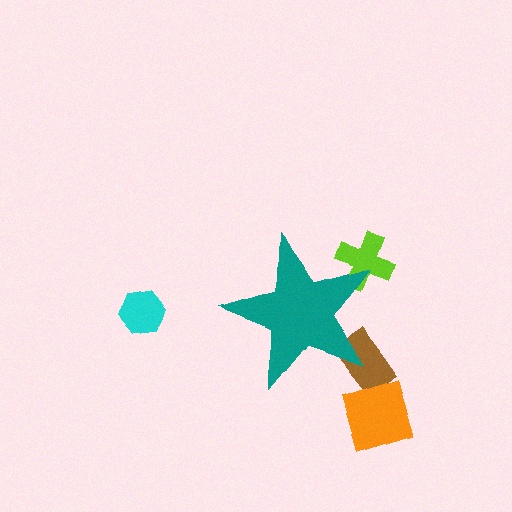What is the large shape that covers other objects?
A teal star.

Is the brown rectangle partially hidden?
Yes, the brown rectangle is partially hidden behind the teal star.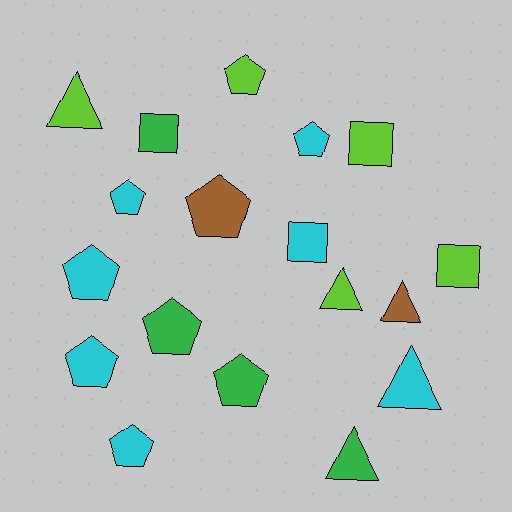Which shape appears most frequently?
Pentagon, with 9 objects.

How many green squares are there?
There is 1 green square.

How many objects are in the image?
There are 18 objects.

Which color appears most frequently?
Cyan, with 7 objects.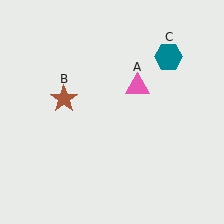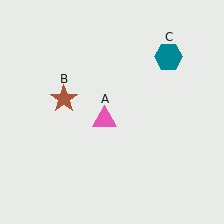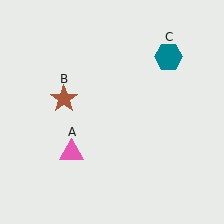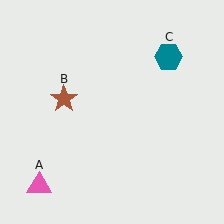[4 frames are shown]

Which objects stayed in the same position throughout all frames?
Brown star (object B) and teal hexagon (object C) remained stationary.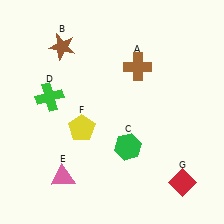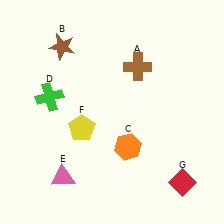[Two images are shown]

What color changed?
The hexagon (C) changed from green in Image 1 to orange in Image 2.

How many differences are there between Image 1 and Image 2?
There is 1 difference between the two images.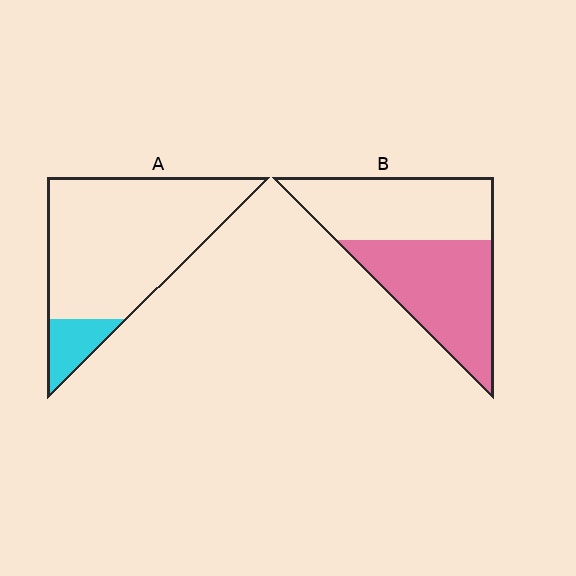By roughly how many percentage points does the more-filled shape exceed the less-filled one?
By roughly 40 percentage points (B over A).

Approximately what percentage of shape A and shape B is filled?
A is approximately 15% and B is approximately 50%.